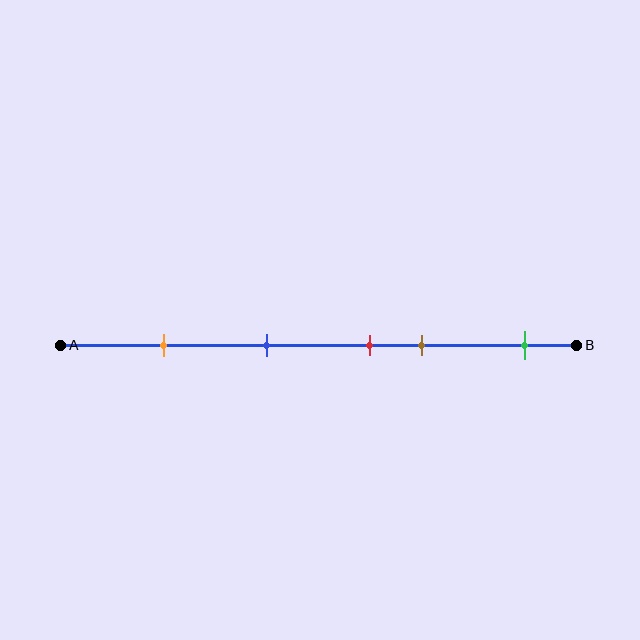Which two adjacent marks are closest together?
The red and brown marks are the closest adjacent pair.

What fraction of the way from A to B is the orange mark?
The orange mark is approximately 20% (0.2) of the way from A to B.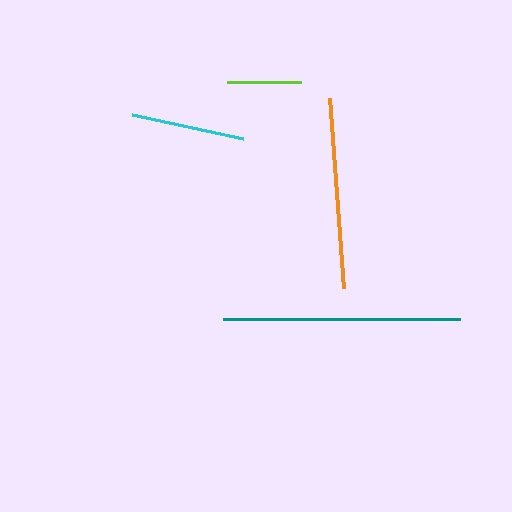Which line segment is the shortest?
The lime line is the shortest at approximately 75 pixels.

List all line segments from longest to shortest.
From longest to shortest: teal, orange, cyan, lime.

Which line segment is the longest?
The teal line is the longest at approximately 237 pixels.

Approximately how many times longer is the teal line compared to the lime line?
The teal line is approximately 3.2 times the length of the lime line.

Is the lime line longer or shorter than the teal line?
The teal line is longer than the lime line.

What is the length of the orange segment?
The orange segment is approximately 190 pixels long.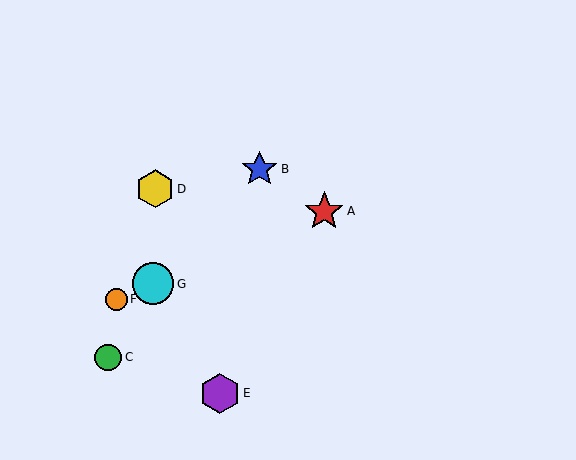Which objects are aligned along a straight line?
Objects A, F, G are aligned along a straight line.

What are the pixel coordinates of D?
Object D is at (155, 189).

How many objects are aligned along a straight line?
3 objects (A, F, G) are aligned along a straight line.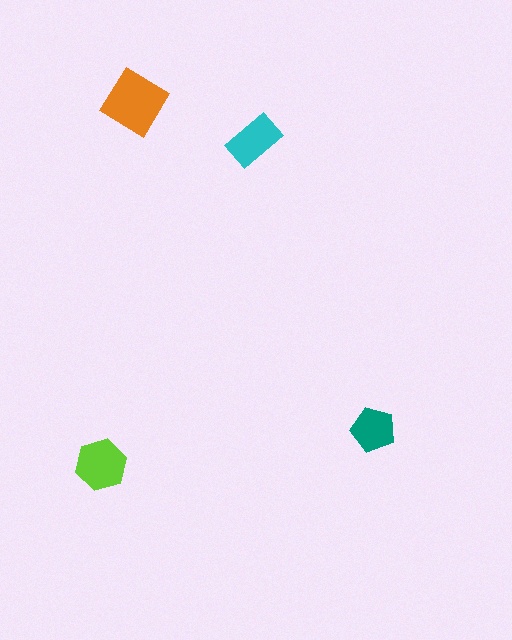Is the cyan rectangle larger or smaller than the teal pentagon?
Larger.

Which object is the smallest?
The teal pentagon.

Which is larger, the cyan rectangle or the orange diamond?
The orange diamond.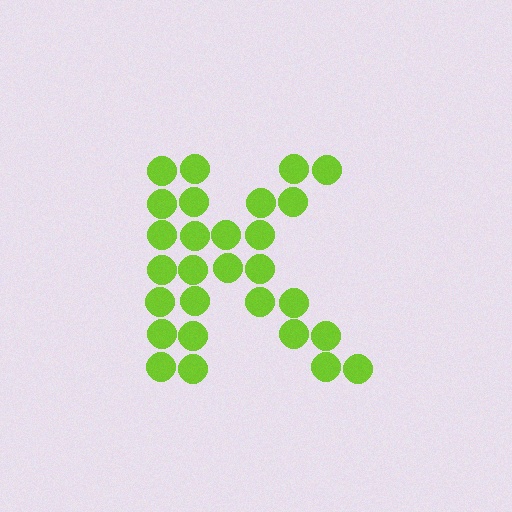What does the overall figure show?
The overall figure shows the letter K.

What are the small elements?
The small elements are circles.